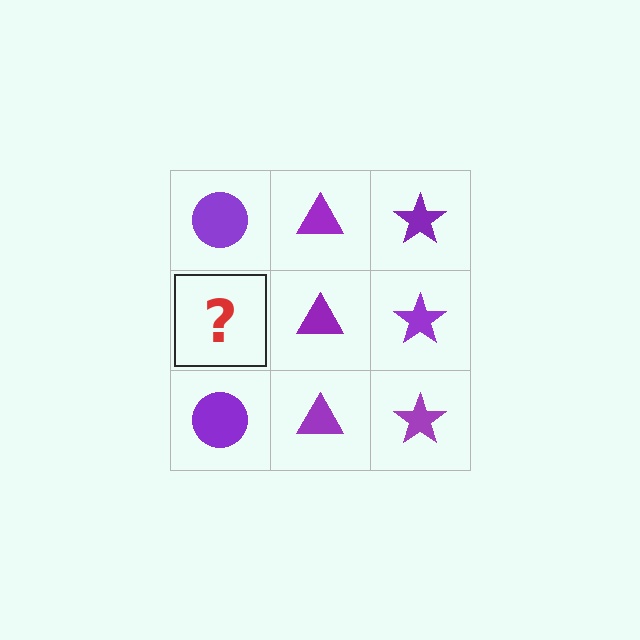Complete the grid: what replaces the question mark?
The question mark should be replaced with a purple circle.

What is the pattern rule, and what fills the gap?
The rule is that each column has a consistent shape. The gap should be filled with a purple circle.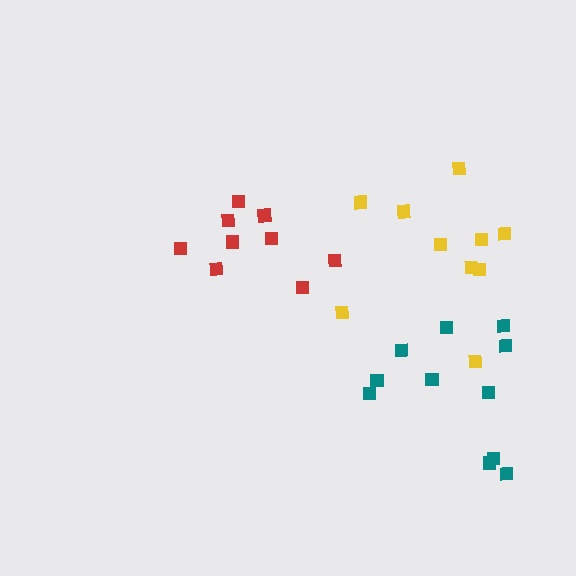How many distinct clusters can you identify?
There are 3 distinct clusters.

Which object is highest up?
The yellow cluster is topmost.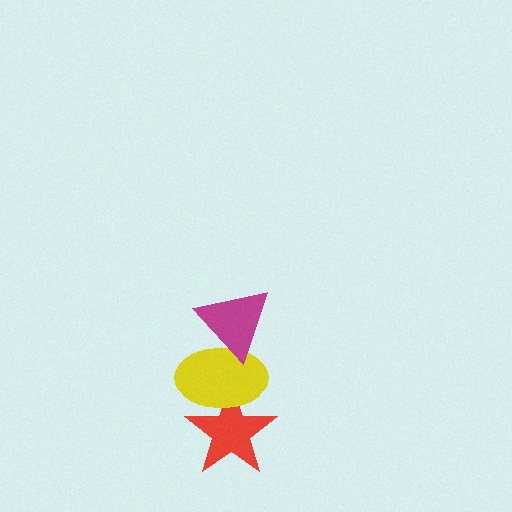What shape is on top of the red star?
The yellow ellipse is on top of the red star.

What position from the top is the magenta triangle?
The magenta triangle is 1st from the top.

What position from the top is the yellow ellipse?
The yellow ellipse is 2nd from the top.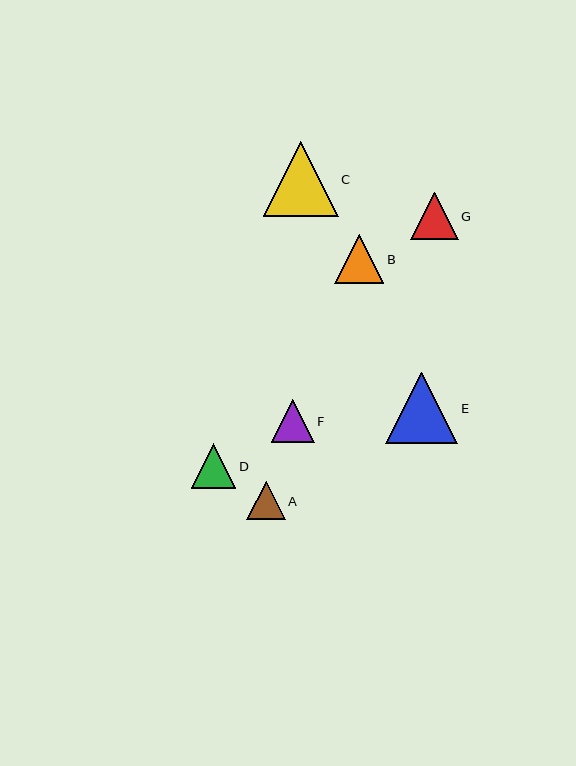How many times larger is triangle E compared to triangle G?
Triangle E is approximately 1.5 times the size of triangle G.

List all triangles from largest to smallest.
From largest to smallest: C, E, B, G, D, F, A.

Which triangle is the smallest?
Triangle A is the smallest with a size of approximately 39 pixels.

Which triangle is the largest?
Triangle C is the largest with a size of approximately 75 pixels.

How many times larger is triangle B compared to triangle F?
Triangle B is approximately 1.1 times the size of triangle F.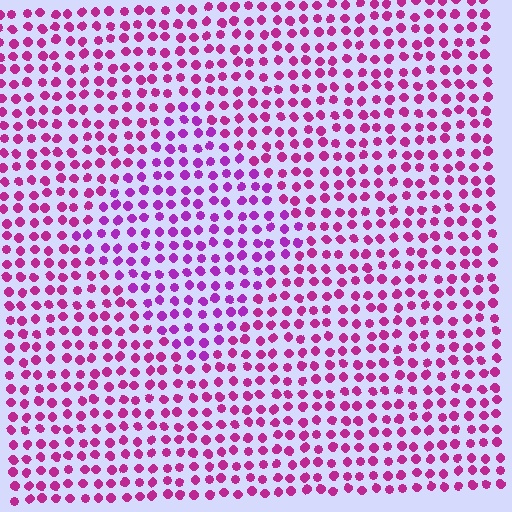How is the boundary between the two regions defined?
The boundary is defined purely by a slight shift in hue (about 25 degrees). Spacing, size, and orientation are identical on both sides.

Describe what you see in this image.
The image is filled with small magenta elements in a uniform arrangement. A diamond-shaped region is visible where the elements are tinted to a slightly different hue, forming a subtle color boundary.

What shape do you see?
I see a diamond.